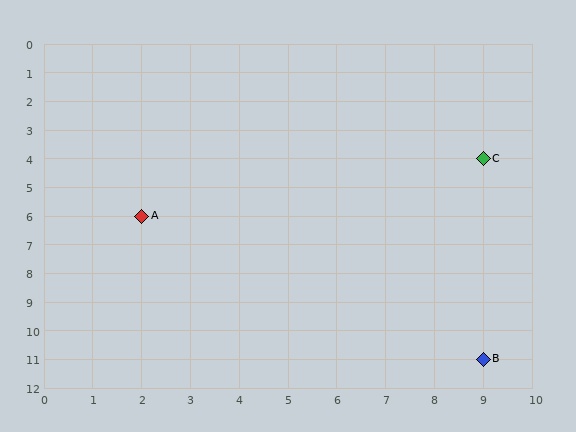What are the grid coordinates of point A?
Point A is at grid coordinates (2, 6).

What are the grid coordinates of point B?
Point B is at grid coordinates (9, 11).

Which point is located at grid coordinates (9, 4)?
Point C is at (9, 4).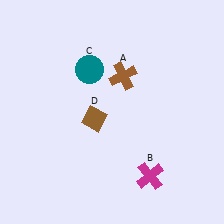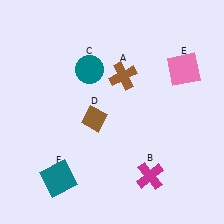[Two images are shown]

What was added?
A pink square (E), a teal square (F) were added in Image 2.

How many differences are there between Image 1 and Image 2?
There are 2 differences between the two images.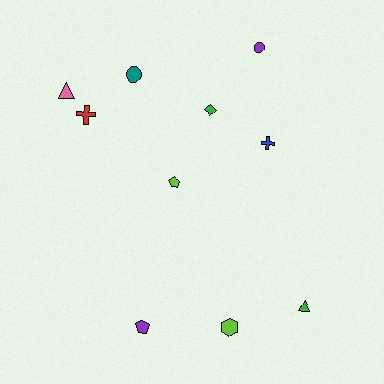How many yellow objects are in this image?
There are no yellow objects.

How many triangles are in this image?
There are 2 triangles.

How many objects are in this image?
There are 10 objects.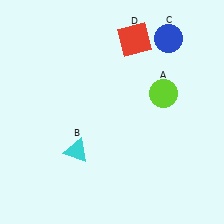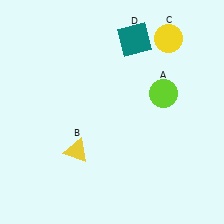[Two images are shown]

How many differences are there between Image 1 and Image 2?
There are 3 differences between the two images.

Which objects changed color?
B changed from cyan to yellow. C changed from blue to yellow. D changed from red to teal.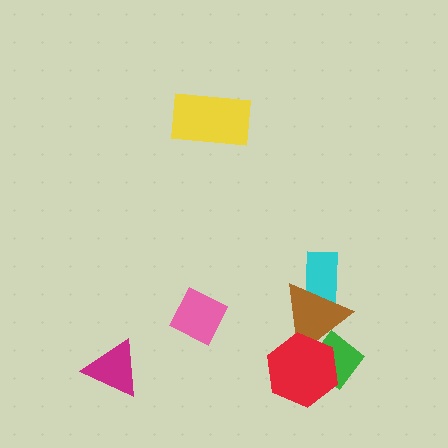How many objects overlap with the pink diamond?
0 objects overlap with the pink diamond.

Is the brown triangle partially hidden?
Yes, it is partially covered by another shape.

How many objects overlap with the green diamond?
2 objects overlap with the green diamond.